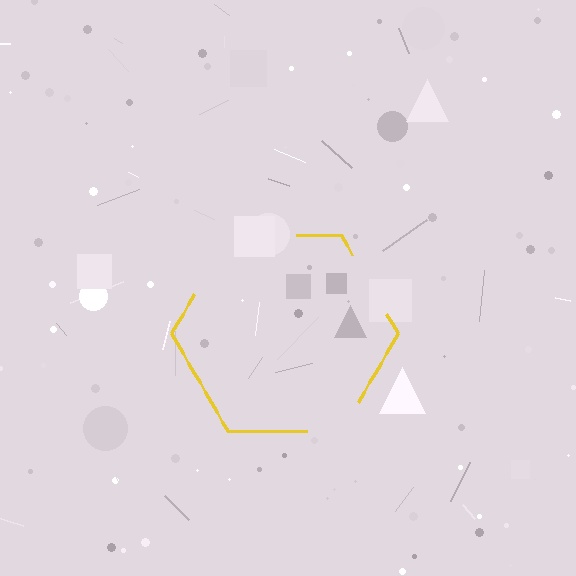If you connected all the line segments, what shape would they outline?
They would outline a hexagon.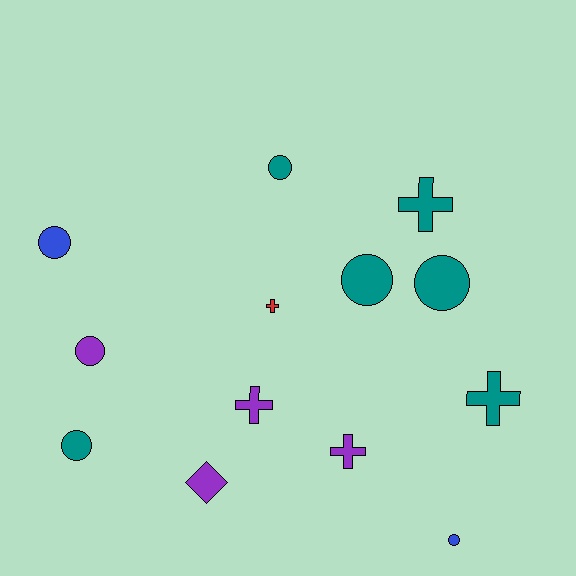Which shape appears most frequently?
Circle, with 7 objects.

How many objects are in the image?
There are 13 objects.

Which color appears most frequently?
Teal, with 6 objects.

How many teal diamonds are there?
There are no teal diamonds.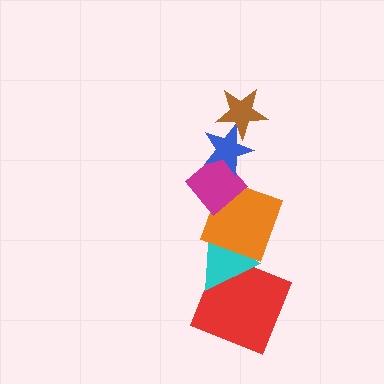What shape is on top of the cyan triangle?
The orange square is on top of the cyan triangle.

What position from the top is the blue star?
The blue star is 2nd from the top.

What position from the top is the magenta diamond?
The magenta diamond is 3rd from the top.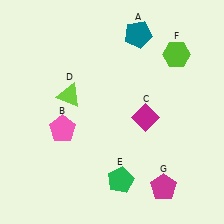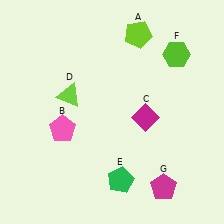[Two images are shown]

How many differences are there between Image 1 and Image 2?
There is 1 difference between the two images.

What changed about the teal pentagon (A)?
In Image 1, A is teal. In Image 2, it changed to lime.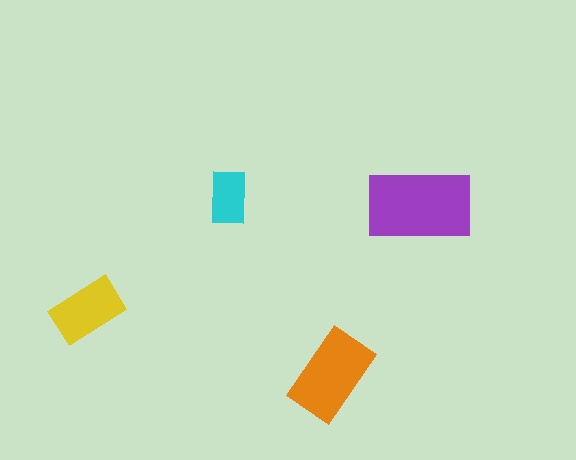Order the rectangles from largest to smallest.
the purple one, the orange one, the yellow one, the cyan one.